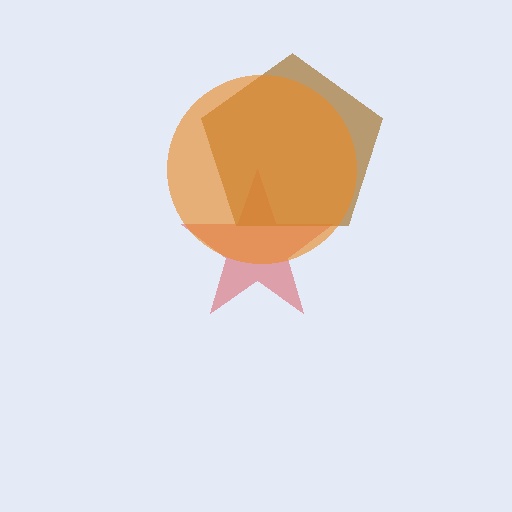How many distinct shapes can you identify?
There are 3 distinct shapes: a red star, a brown pentagon, an orange circle.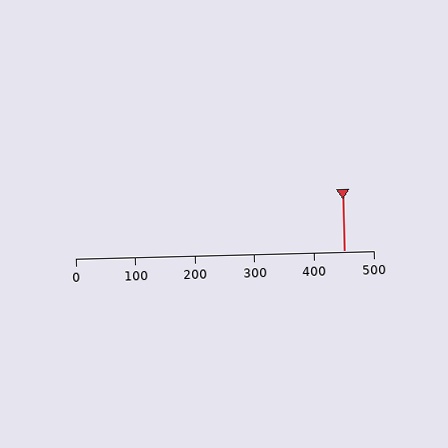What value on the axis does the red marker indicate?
The marker indicates approximately 450.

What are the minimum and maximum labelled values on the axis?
The axis runs from 0 to 500.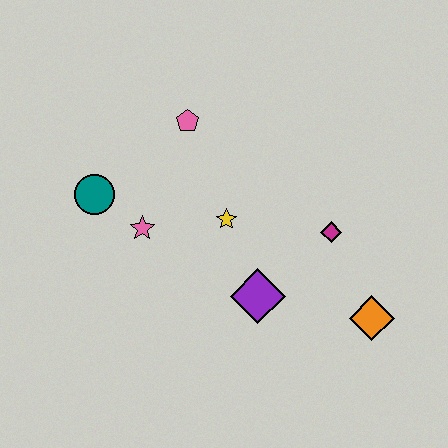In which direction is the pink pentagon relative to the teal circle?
The pink pentagon is to the right of the teal circle.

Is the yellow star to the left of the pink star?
No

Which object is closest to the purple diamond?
The yellow star is closest to the purple diamond.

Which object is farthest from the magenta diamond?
The teal circle is farthest from the magenta diamond.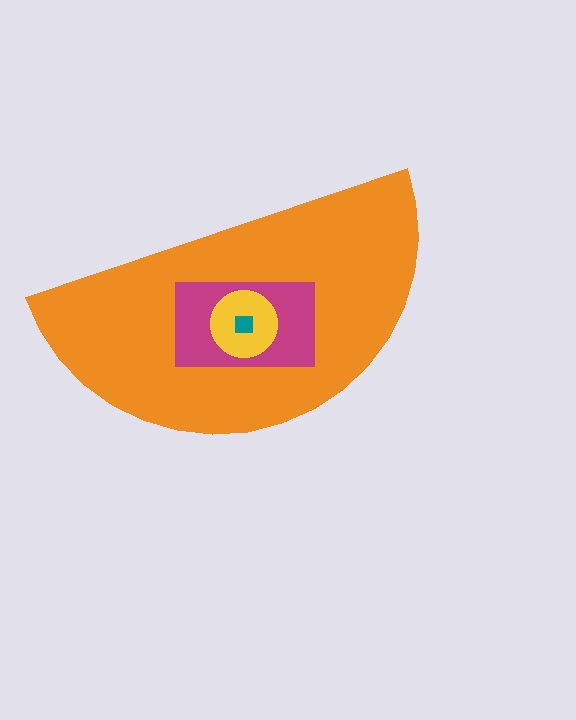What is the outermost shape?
The orange semicircle.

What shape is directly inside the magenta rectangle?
The yellow circle.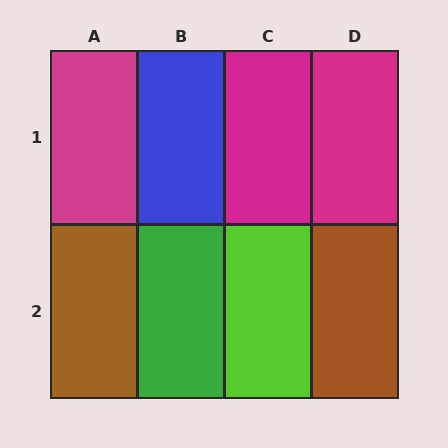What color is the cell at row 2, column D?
Brown.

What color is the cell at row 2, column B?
Green.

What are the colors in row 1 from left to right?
Magenta, blue, magenta, magenta.